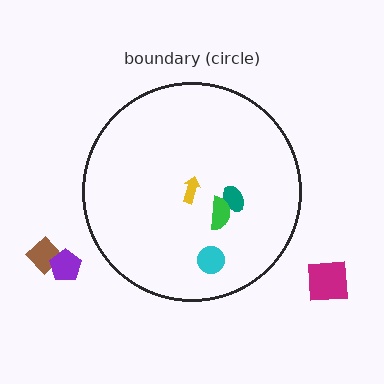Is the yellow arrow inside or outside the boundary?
Inside.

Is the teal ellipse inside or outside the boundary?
Inside.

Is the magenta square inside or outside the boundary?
Outside.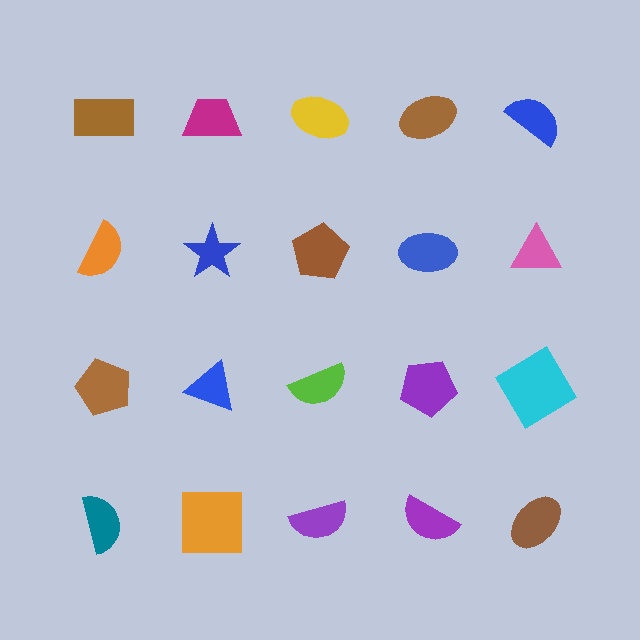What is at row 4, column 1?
A teal semicircle.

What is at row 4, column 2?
An orange square.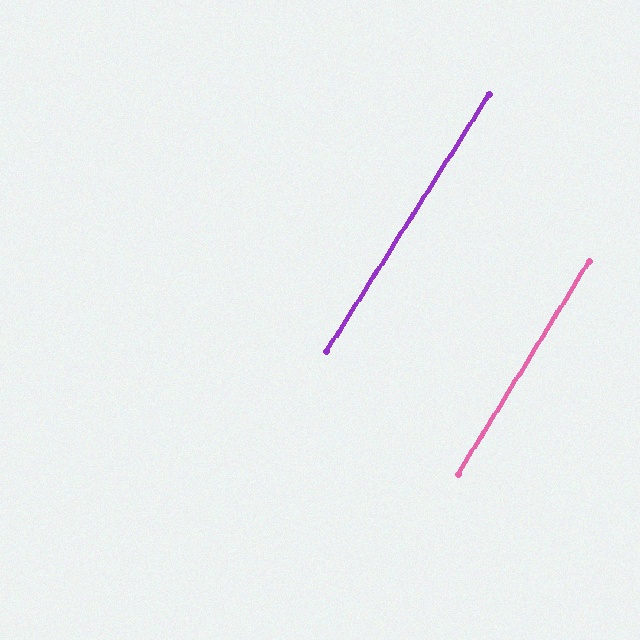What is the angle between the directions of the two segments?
Approximately 1 degree.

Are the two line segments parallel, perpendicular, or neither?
Parallel — their directions differ by only 0.7°.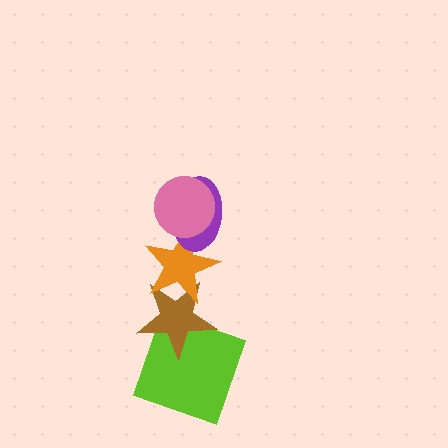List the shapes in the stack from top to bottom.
From top to bottom: the pink circle, the purple ellipse, the orange star, the brown star, the lime square.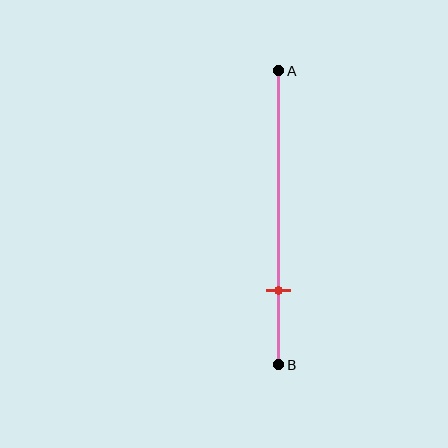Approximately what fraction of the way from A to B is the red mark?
The red mark is approximately 75% of the way from A to B.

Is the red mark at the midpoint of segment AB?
No, the mark is at about 75% from A, not at the 50% midpoint.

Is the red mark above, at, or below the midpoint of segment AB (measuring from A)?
The red mark is below the midpoint of segment AB.